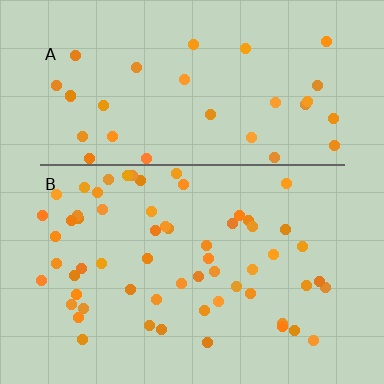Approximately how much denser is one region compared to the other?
Approximately 1.8× — region B over region A.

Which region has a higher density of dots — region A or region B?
B (the bottom).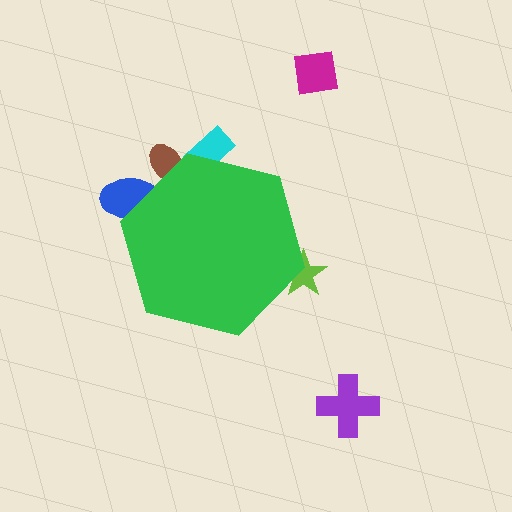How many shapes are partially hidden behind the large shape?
4 shapes are partially hidden.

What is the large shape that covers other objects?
A green hexagon.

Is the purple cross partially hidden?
No, the purple cross is fully visible.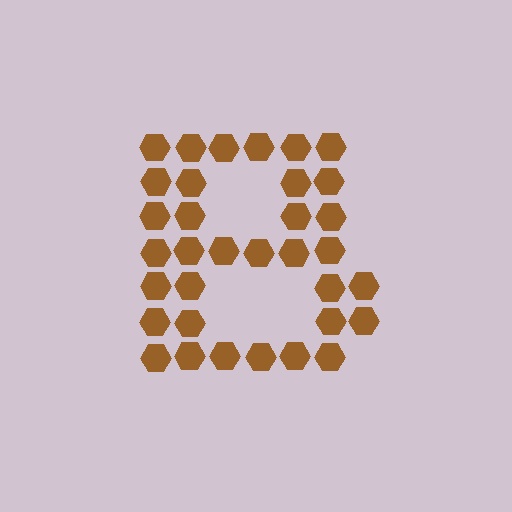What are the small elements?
The small elements are hexagons.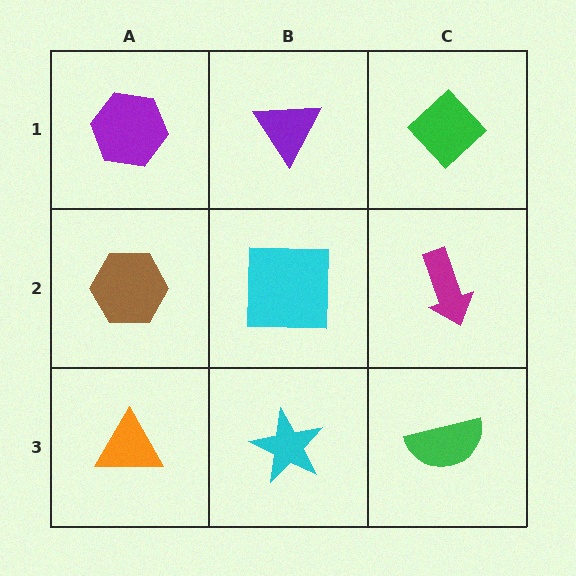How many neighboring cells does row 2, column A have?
3.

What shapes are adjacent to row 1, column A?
A brown hexagon (row 2, column A), a purple triangle (row 1, column B).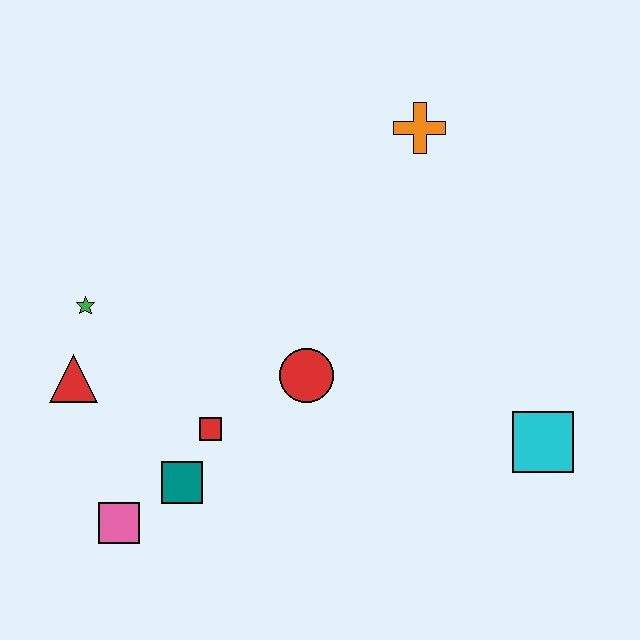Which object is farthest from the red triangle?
The cyan square is farthest from the red triangle.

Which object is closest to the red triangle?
The green star is closest to the red triangle.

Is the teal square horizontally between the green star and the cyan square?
Yes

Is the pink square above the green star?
No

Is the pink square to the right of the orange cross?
No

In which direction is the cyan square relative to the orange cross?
The cyan square is below the orange cross.